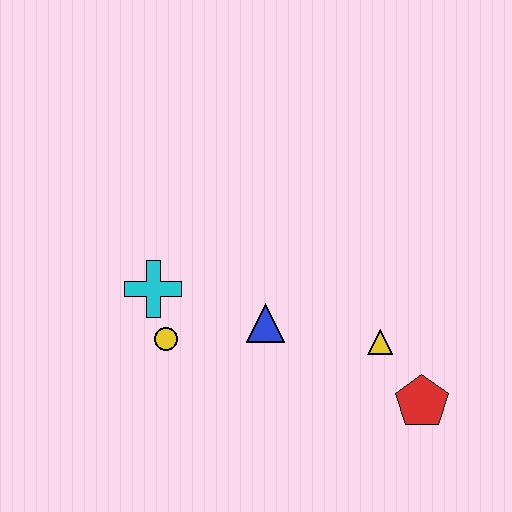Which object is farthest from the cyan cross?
The red pentagon is farthest from the cyan cross.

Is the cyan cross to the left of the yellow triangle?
Yes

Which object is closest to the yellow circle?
The cyan cross is closest to the yellow circle.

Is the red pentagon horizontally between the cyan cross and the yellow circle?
No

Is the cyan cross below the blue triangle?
No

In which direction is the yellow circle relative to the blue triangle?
The yellow circle is to the left of the blue triangle.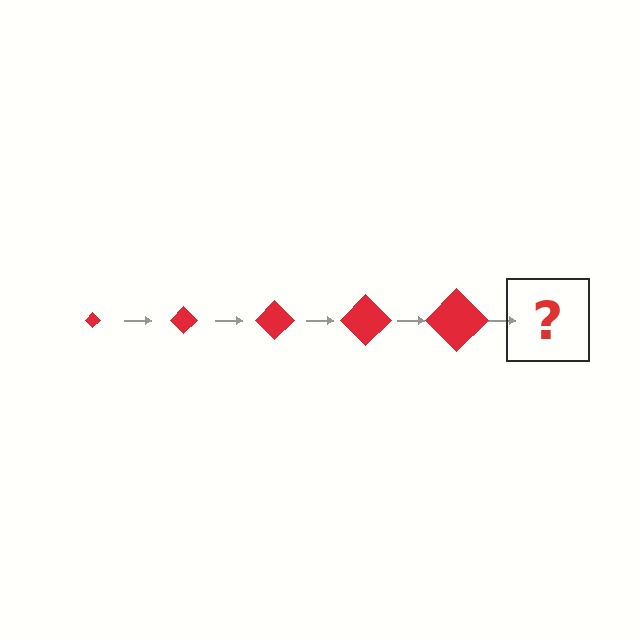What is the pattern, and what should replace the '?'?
The pattern is that the diamond gets progressively larger each step. The '?' should be a red diamond, larger than the previous one.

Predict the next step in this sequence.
The next step is a red diamond, larger than the previous one.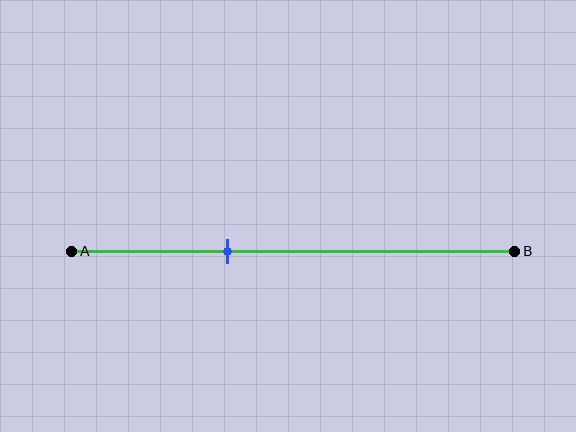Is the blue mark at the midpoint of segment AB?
No, the mark is at about 35% from A, not at the 50% midpoint.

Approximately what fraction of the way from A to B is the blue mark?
The blue mark is approximately 35% of the way from A to B.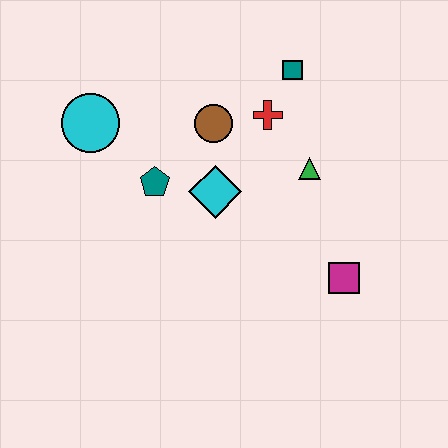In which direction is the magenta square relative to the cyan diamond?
The magenta square is to the right of the cyan diamond.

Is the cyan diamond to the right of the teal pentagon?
Yes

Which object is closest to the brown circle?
The red cross is closest to the brown circle.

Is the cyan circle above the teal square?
No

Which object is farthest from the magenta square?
The cyan circle is farthest from the magenta square.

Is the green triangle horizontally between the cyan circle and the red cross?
No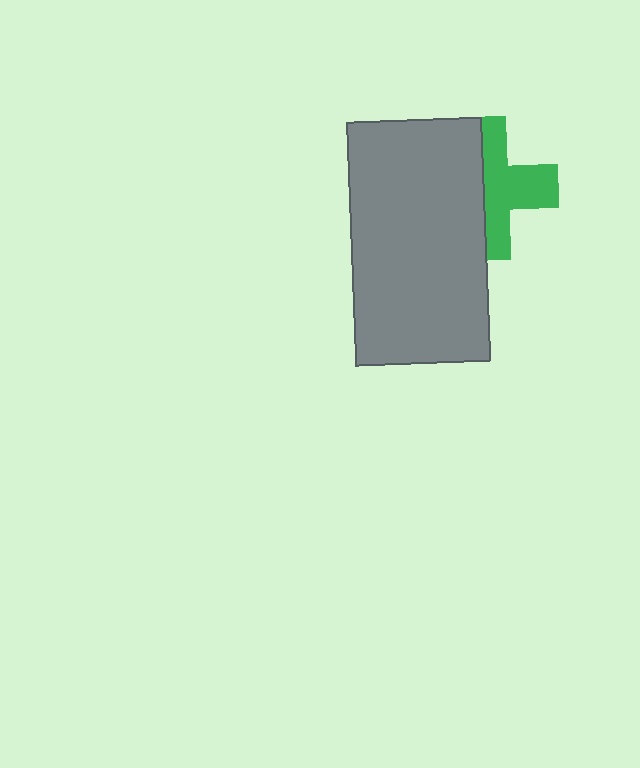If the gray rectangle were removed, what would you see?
You would see the complete green cross.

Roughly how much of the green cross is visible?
About half of it is visible (roughly 53%).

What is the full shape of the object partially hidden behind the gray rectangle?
The partially hidden object is a green cross.